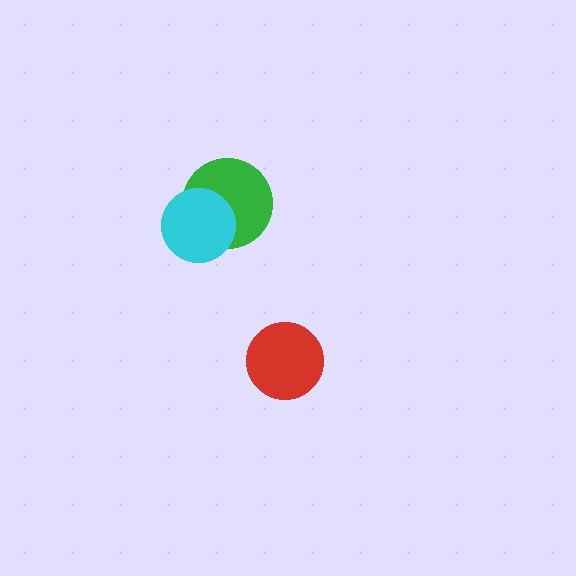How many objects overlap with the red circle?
0 objects overlap with the red circle.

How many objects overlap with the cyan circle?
1 object overlaps with the cyan circle.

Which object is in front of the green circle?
The cyan circle is in front of the green circle.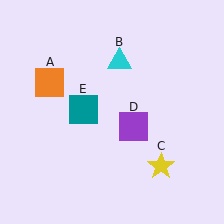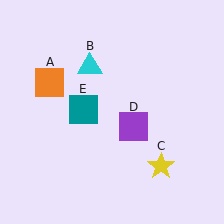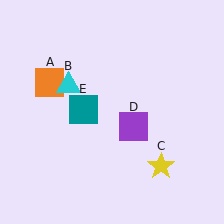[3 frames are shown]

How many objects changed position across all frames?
1 object changed position: cyan triangle (object B).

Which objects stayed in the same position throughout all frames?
Orange square (object A) and yellow star (object C) and purple square (object D) and teal square (object E) remained stationary.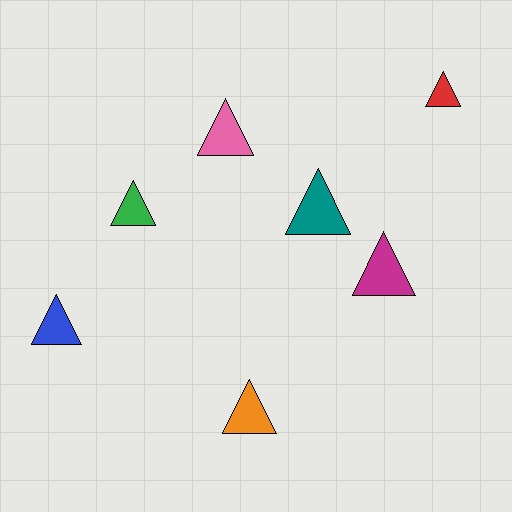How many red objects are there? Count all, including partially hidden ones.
There is 1 red object.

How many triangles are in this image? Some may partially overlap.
There are 7 triangles.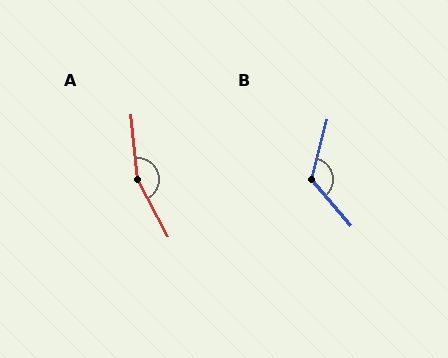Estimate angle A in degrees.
Approximately 158 degrees.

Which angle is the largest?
A, at approximately 158 degrees.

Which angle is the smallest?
B, at approximately 126 degrees.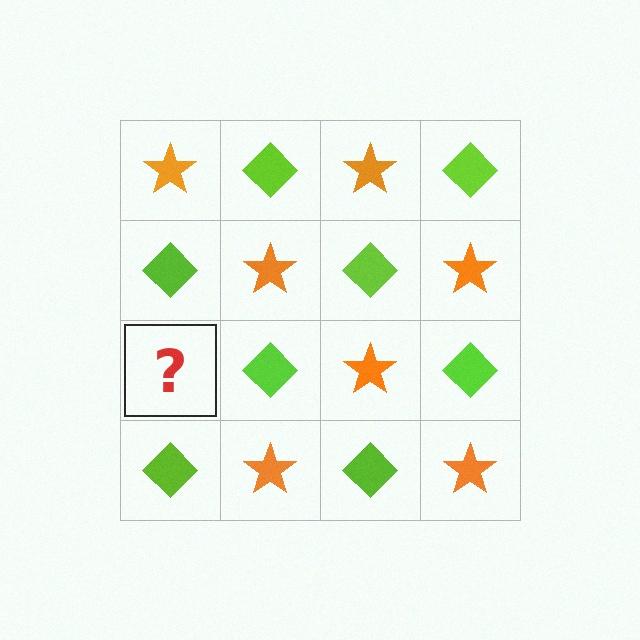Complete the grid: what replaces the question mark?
The question mark should be replaced with an orange star.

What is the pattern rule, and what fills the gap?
The rule is that it alternates orange star and lime diamond in a checkerboard pattern. The gap should be filled with an orange star.